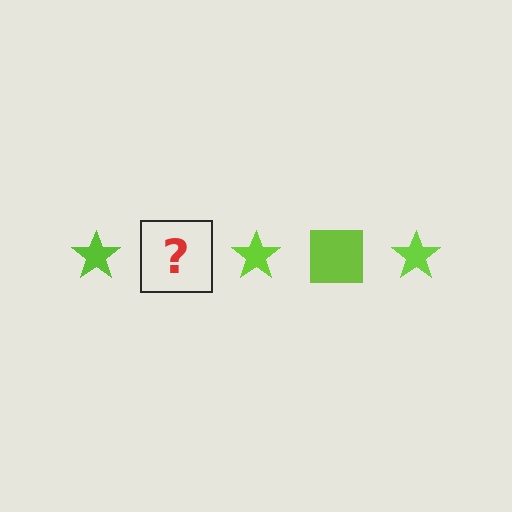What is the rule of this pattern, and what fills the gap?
The rule is that the pattern cycles through star, square shapes in lime. The gap should be filled with a lime square.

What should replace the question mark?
The question mark should be replaced with a lime square.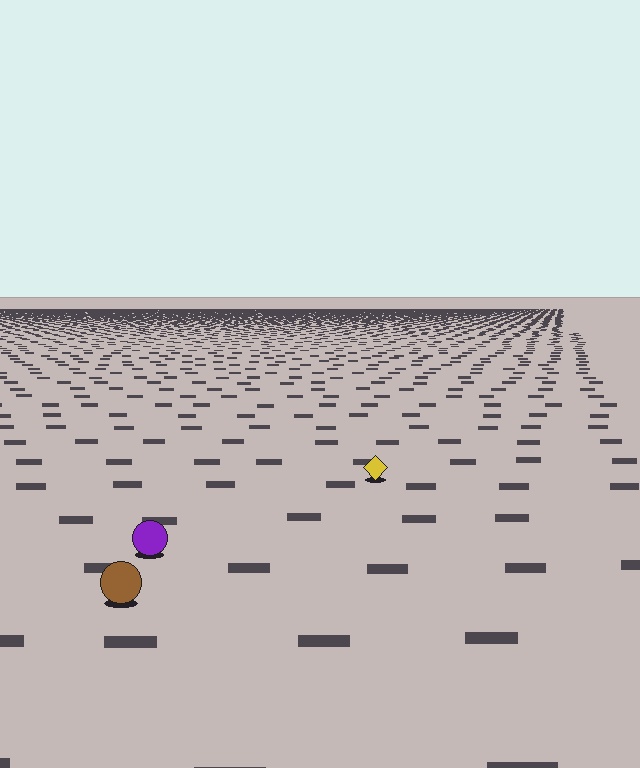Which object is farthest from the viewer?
The yellow diamond is farthest from the viewer. It appears smaller and the ground texture around it is denser.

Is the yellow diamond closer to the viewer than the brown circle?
No. The brown circle is closer — you can tell from the texture gradient: the ground texture is coarser near it.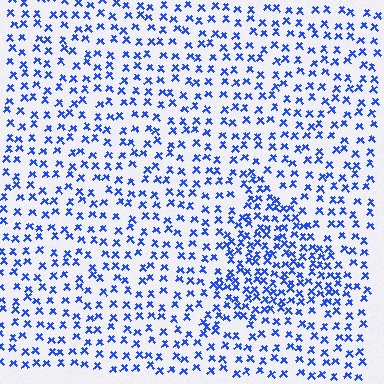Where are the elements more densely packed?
The elements are more densely packed inside the triangle boundary.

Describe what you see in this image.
The image contains small blue elements arranged at two different densities. A triangle-shaped region is visible where the elements are more densely packed than the surrounding area.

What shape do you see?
I see a triangle.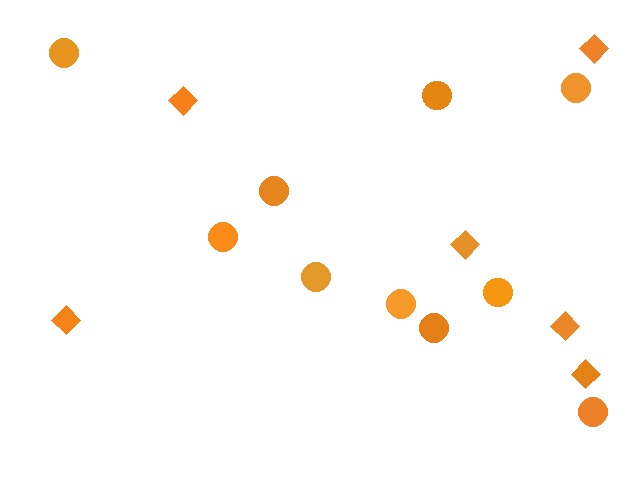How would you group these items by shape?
There are 2 groups: one group of circles (10) and one group of diamonds (6).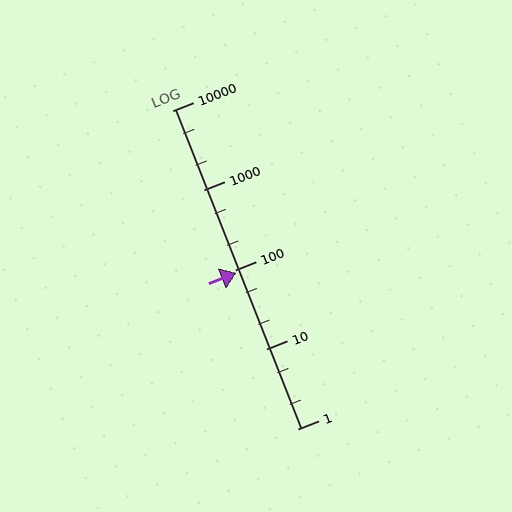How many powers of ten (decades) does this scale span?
The scale spans 4 decades, from 1 to 10000.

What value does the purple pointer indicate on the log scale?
The pointer indicates approximately 90.